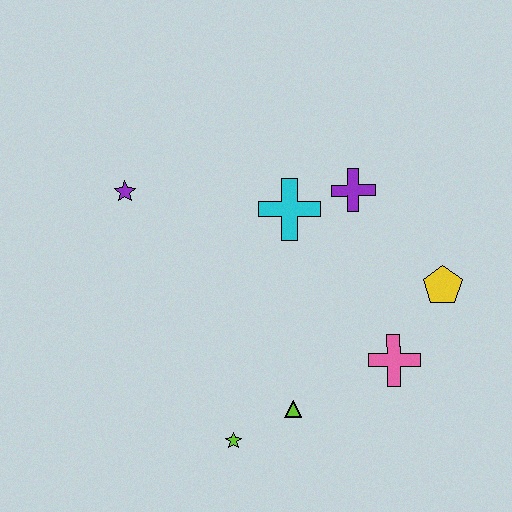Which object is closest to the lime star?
The lime triangle is closest to the lime star.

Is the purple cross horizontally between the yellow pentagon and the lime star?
Yes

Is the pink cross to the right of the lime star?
Yes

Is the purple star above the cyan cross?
Yes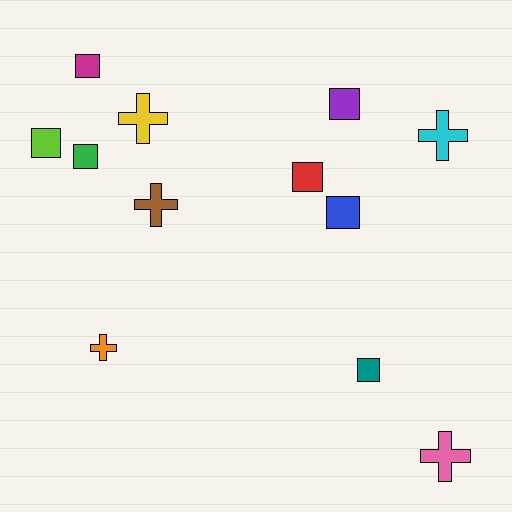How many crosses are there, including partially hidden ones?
There are 5 crosses.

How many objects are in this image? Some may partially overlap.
There are 12 objects.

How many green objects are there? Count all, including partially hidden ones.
There is 1 green object.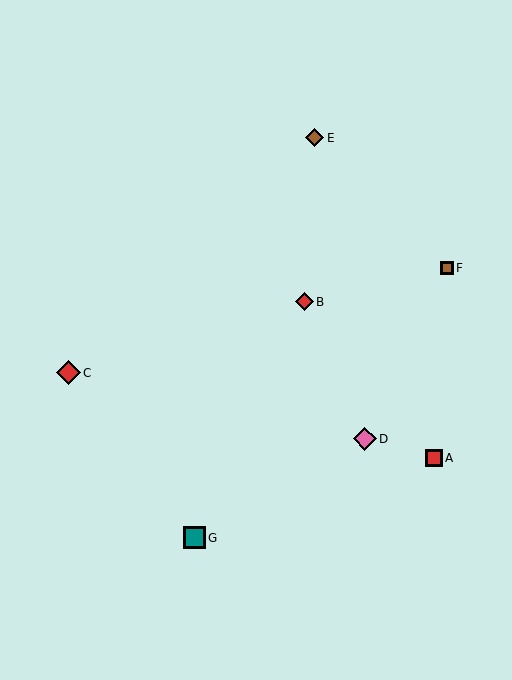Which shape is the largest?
The red diamond (labeled C) is the largest.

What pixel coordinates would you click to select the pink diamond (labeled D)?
Click at (365, 439) to select the pink diamond D.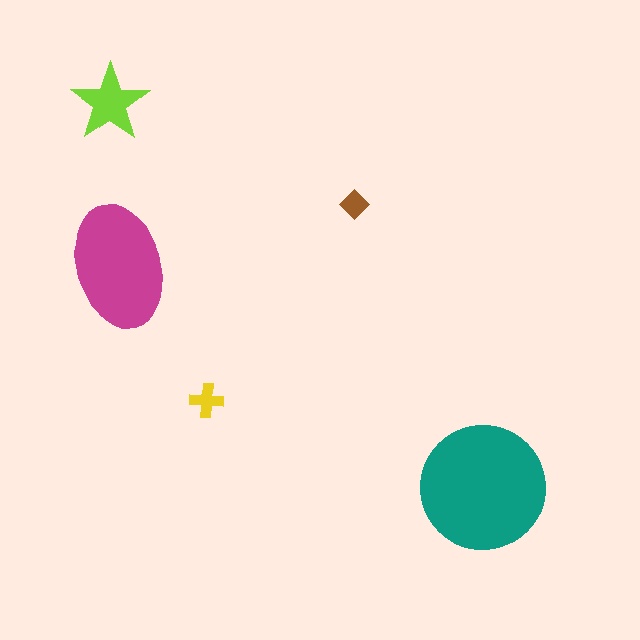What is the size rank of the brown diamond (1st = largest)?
5th.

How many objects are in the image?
There are 5 objects in the image.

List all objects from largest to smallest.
The teal circle, the magenta ellipse, the lime star, the yellow cross, the brown diamond.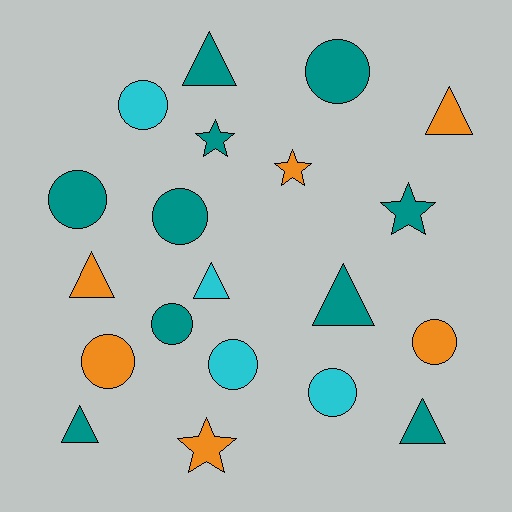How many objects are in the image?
There are 20 objects.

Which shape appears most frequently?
Circle, with 9 objects.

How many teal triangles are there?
There are 4 teal triangles.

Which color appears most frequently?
Teal, with 10 objects.